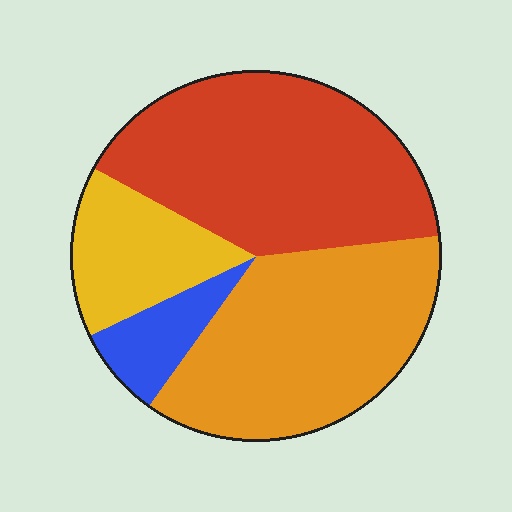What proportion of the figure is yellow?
Yellow covers about 15% of the figure.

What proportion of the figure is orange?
Orange covers about 35% of the figure.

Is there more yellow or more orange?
Orange.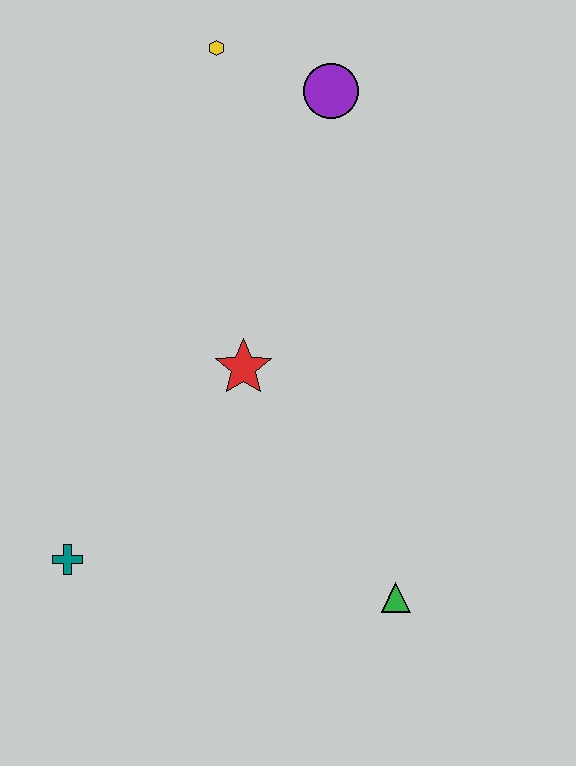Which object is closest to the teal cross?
The red star is closest to the teal cross.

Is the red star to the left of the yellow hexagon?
No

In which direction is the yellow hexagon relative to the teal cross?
The yellow hexagon is above the teal cross.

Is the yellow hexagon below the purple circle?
No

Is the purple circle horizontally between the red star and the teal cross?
No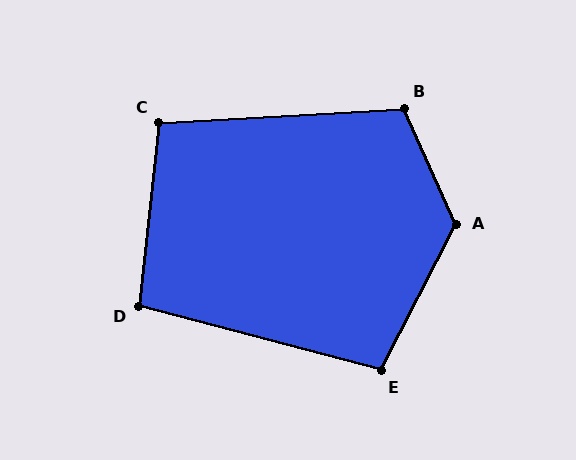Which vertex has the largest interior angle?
A, at approximately 129 degrees.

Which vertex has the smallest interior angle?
D, at approximately 98 degrees.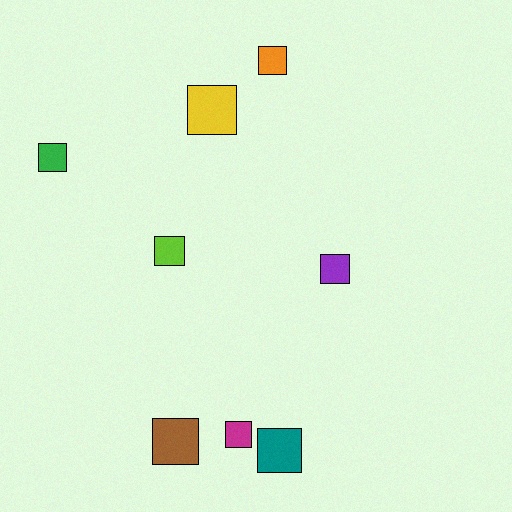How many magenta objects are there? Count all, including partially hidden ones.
There is 1 magenta object.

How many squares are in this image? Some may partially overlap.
There are 8 squares.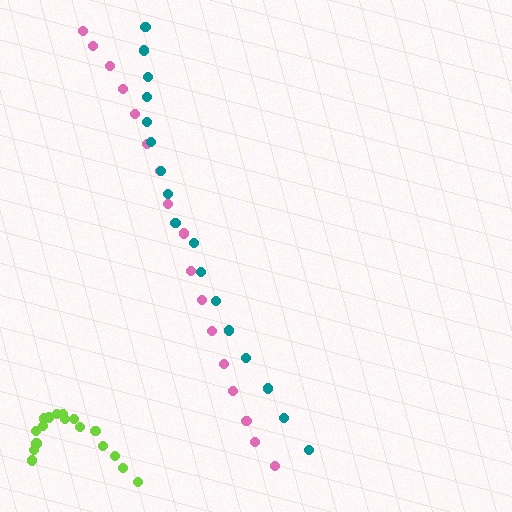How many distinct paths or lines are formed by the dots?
There are 3 distinct paths.